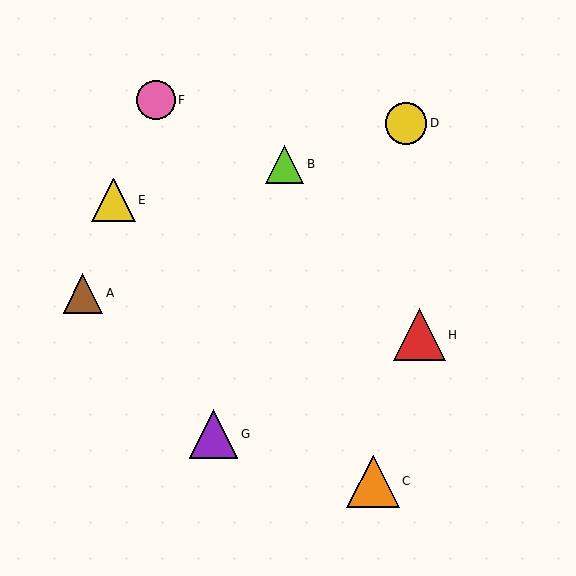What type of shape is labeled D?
Shape D is a yellow circle.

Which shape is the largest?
The orange triangle (labeled C) is the largest.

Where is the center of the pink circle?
The center of the pink circle is at (156, 100).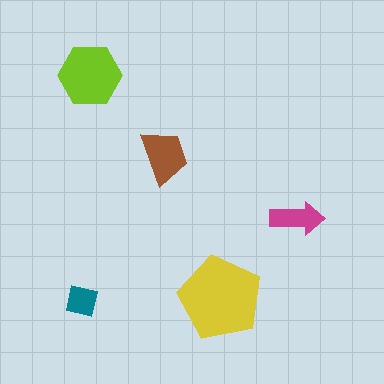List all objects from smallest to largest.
The teal square, the magenta arrow, the brown trapezoid, the lime hexagon, the yellow pentagon.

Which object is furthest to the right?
The magenta arrow is rightmost.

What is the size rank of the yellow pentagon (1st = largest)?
1st.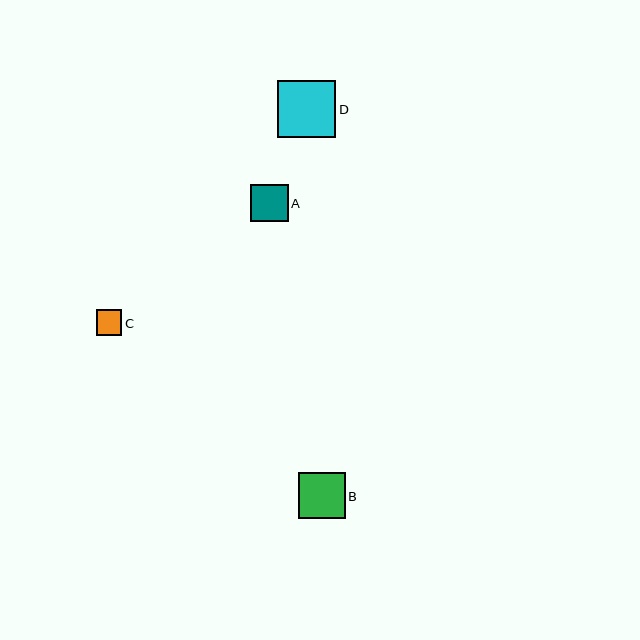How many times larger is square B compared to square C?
Square B is approximately 1.8 times the size of square C.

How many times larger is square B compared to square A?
Square B is approximately 1.2 times the size of square A.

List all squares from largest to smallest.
From largest to smallest: D, B, A, C.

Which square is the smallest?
Square C is the smallest with a size of approximately 26 pixels.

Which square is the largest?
Square D is the largest with a size of approximately 58 pixels.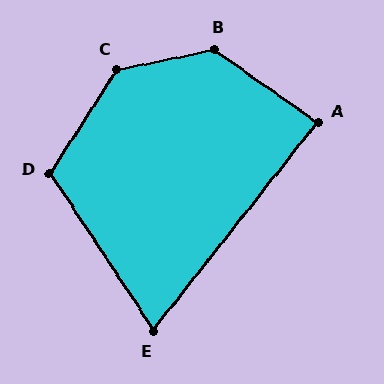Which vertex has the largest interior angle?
C, at approximately 134 degrees.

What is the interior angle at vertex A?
Approximately 87 degrees (approximately right).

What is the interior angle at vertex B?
Approximately 134 degrees (obtuse).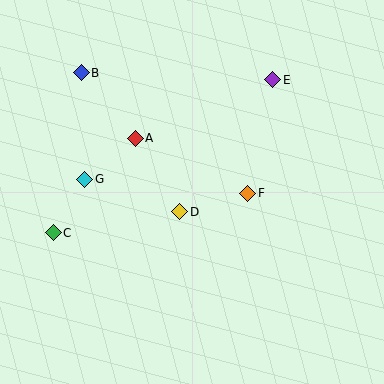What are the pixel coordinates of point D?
Point D is at (180, 212).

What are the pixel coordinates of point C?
Point C is at (53, 233).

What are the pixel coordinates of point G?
Point G is at (85, 179).